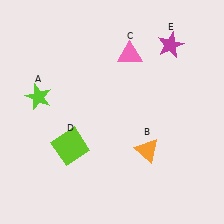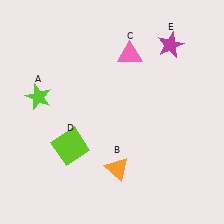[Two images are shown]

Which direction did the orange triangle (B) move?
The orange triangle (B) moved left.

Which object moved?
The orange triangle (B) moved left.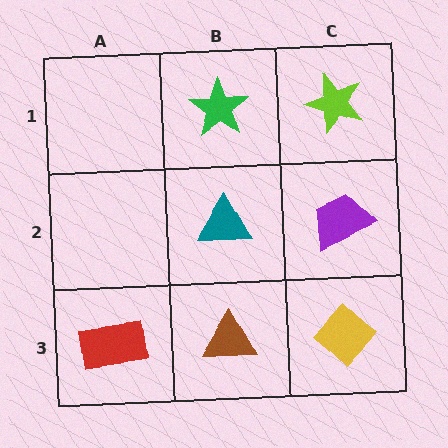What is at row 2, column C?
A purple trapezoid.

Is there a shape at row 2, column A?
No, that cell is empty.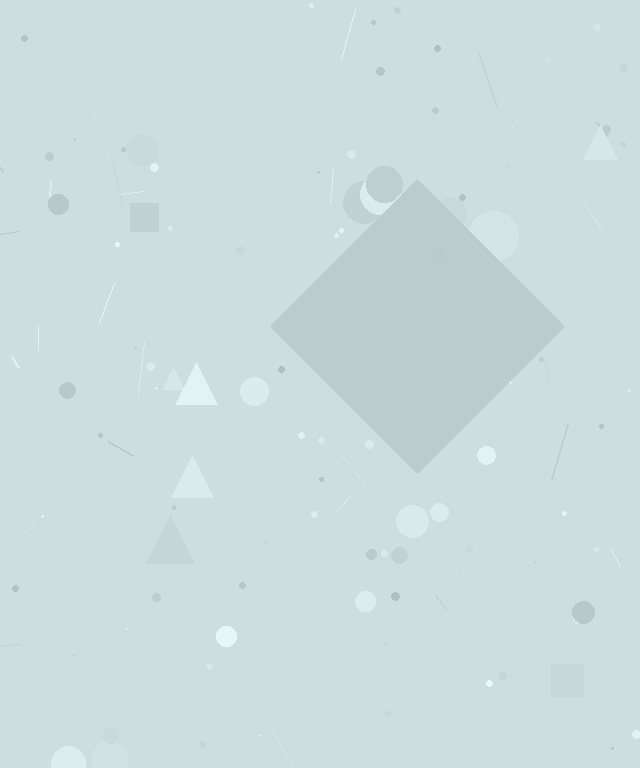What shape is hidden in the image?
A diamond is hidden in the image.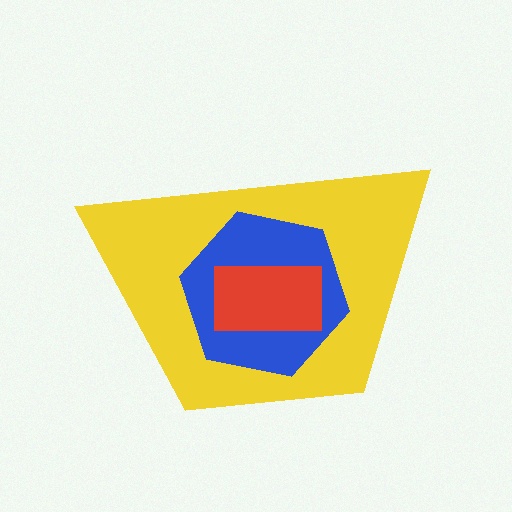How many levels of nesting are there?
3.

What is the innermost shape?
The red rectangle.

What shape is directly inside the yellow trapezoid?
The blue hexagon.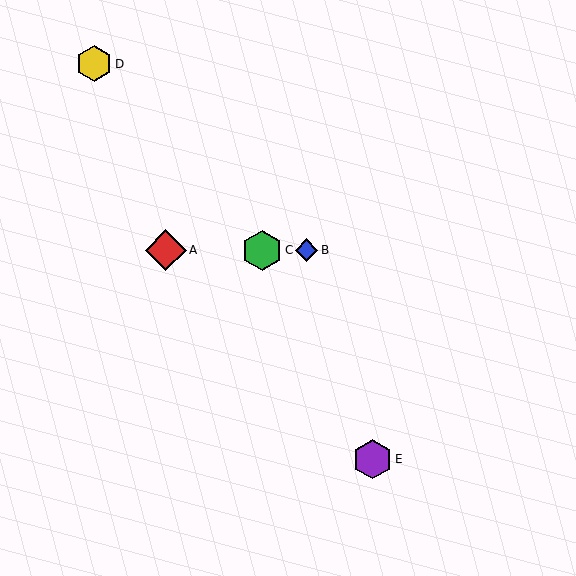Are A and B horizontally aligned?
Yes, both are at y≈250.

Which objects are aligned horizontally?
Objects A, B, C are aligned horizontally.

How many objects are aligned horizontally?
3 objects (A, B, C) are aligned horizontally.